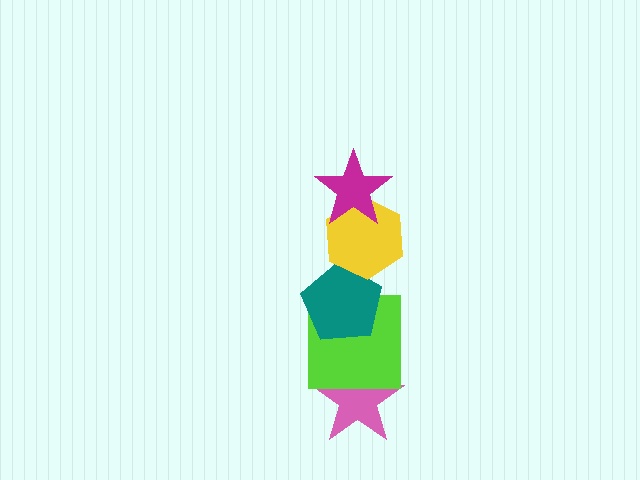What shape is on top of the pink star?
The lime square is on top of the pink star.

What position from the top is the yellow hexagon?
The yellow hexagon is 2nd from the top.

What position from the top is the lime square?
The lime square is 4th from the top.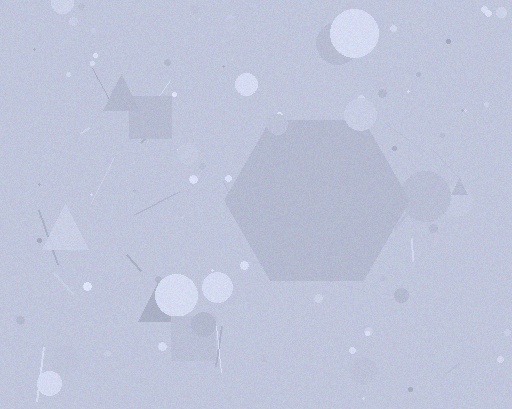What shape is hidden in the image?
A hexagon is hidden in the image.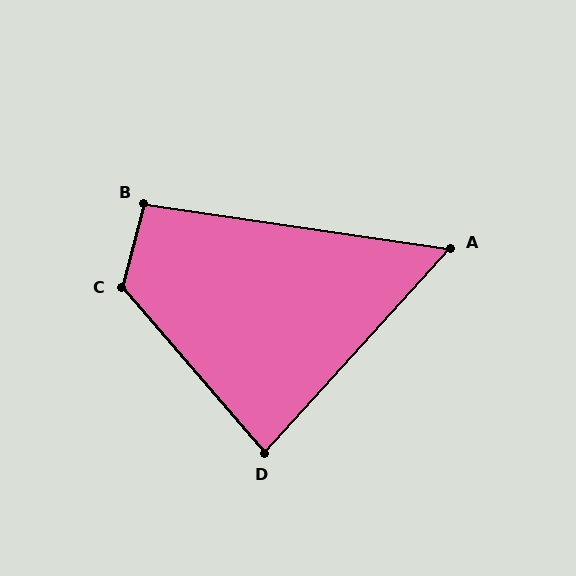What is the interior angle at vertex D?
Approximately 83 degrees (acute).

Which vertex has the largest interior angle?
C, at approximately 124 degrees.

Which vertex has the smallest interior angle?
A, at approximately 56 degrees.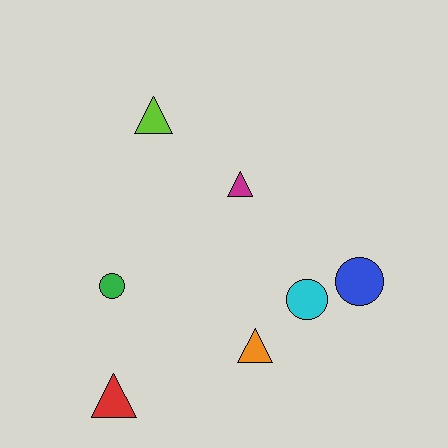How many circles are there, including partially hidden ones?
There are 3 circles.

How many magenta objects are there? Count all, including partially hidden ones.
There is 1 magenta object.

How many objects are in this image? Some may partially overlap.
There are 7 objects.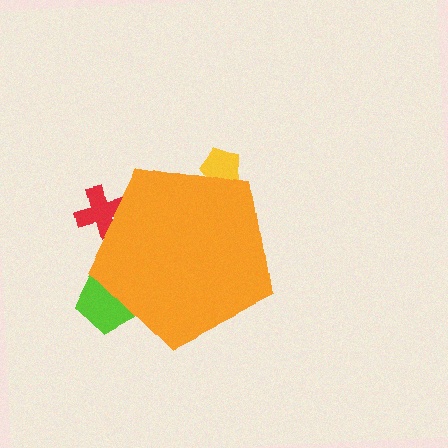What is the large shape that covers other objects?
An orange pentagon.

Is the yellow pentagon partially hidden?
Yes, the yellow pentagon is partially hidden behind the orange pentagon.